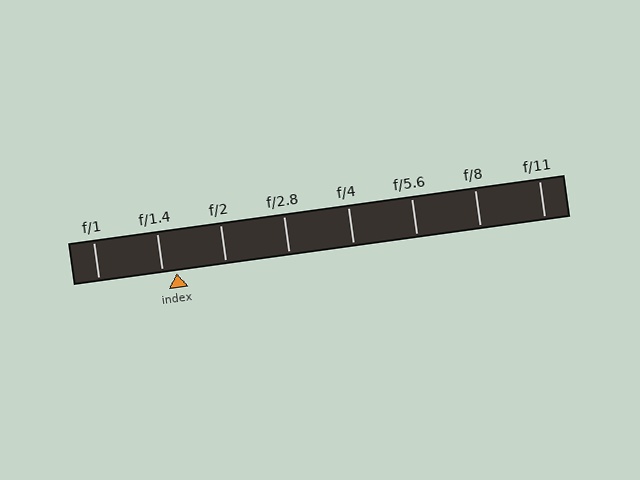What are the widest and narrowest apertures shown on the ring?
The widest aperture shown is f/1 and the narrowest is f/11.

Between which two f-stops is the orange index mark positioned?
The index mark is between f/1.4 and f/2.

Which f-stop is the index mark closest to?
The index mark is closest to f/1.4.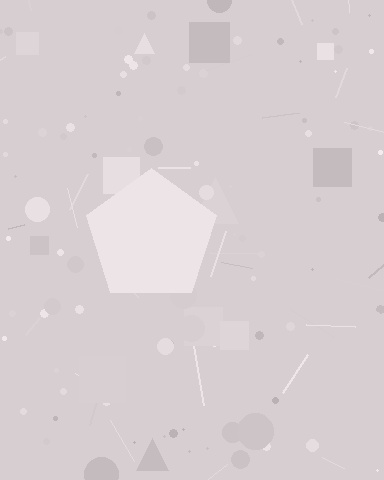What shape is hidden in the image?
A pentagon is hidden in the image.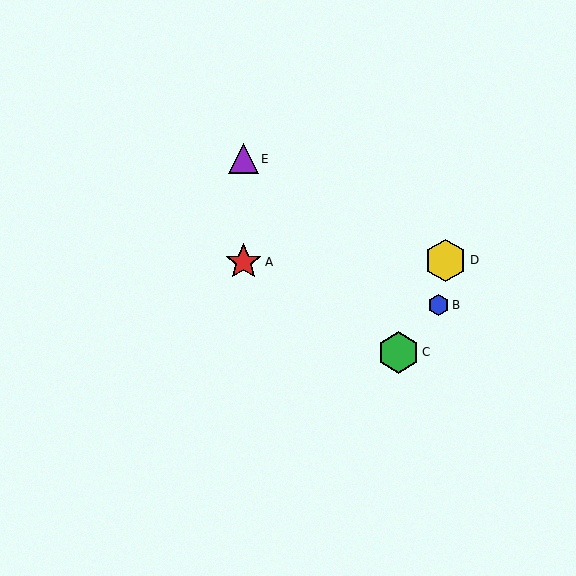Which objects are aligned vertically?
Objects A, E are aligned vertically.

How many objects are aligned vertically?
2 objects (A, E) are aligned vertically.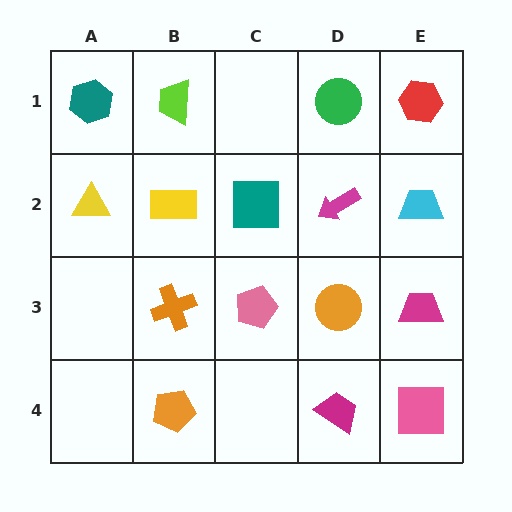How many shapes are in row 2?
5 shapes.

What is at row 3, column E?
A magenta trapezoid.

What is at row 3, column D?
An orange circle.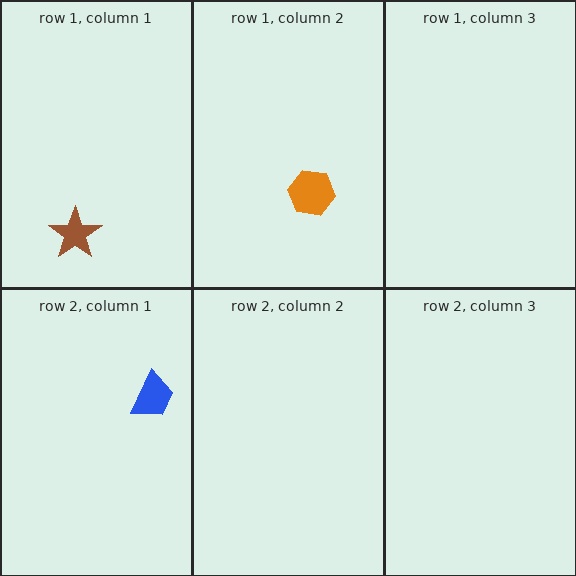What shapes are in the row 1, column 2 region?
The orange hexagon.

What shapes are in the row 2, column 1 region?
The blue trapezoid.